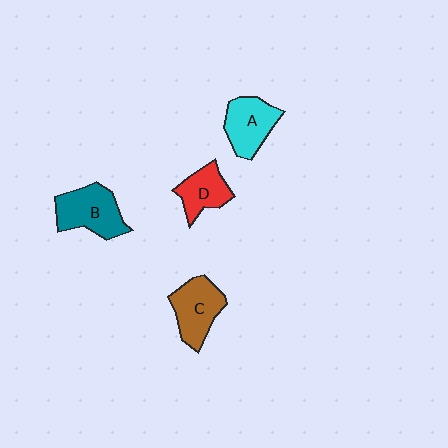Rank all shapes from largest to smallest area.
From largest to smallest: B (teal), C (brown), A (cyan), D (red).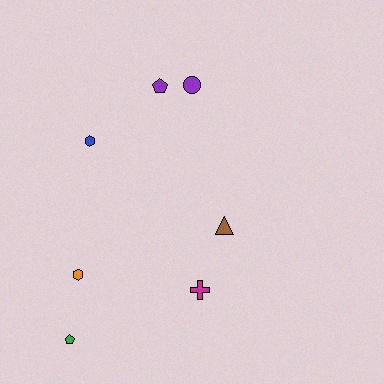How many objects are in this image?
There are 7 objects.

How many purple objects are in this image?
There are 2 purple objects.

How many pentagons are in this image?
There are 2 pentagons.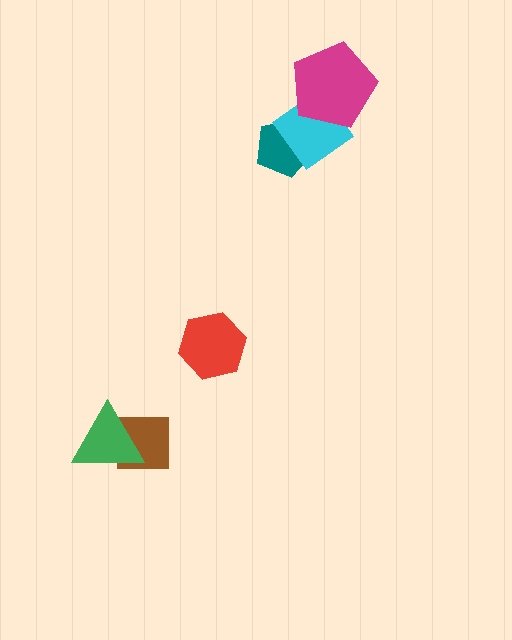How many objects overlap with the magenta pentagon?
1 object overlaps with the magenta pentagon.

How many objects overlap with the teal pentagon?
1 object overlaps with the teal pentagon.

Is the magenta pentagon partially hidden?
No, no other shape covers it.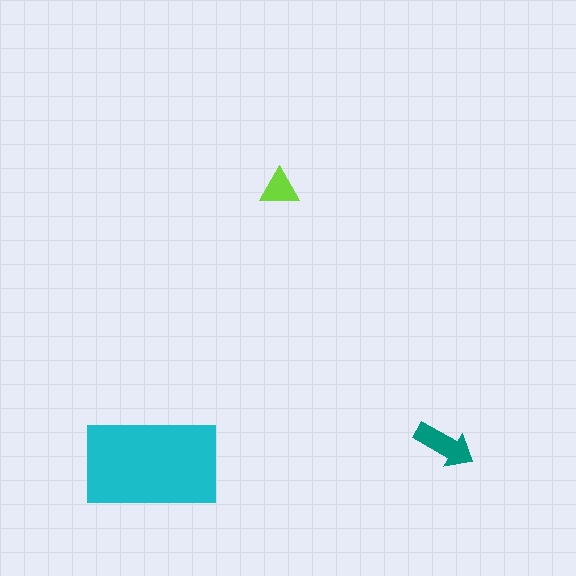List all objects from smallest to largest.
The lime triangle, the teal arrow, the cyan rectangle.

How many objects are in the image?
There are 3 objects in the image.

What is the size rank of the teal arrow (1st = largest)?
2nd.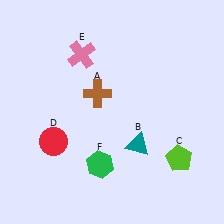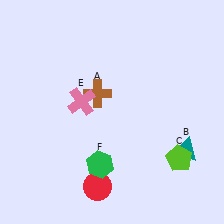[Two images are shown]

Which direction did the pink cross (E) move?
The pink cross (E) moved down.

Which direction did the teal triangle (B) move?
The teal triangle (B) moved right.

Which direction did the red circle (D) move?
The red circle (D) moved down.